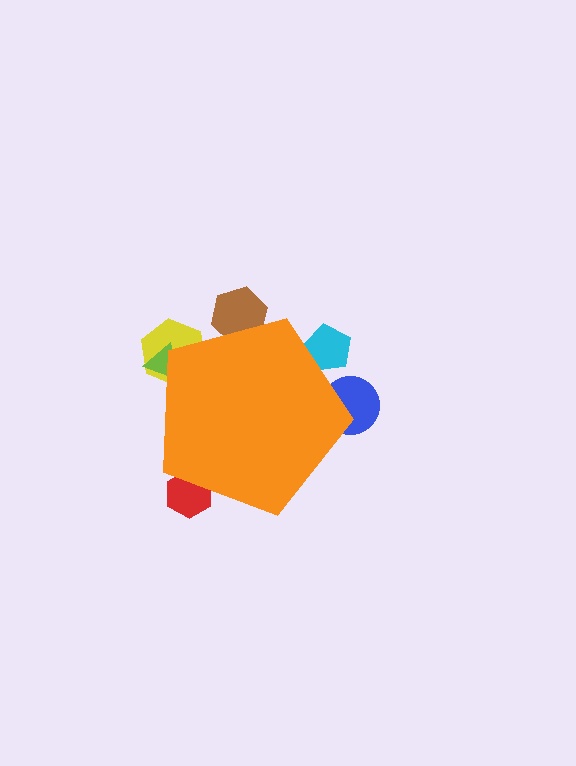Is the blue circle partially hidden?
Yes, the blue circle is partially hidden behind the orange pentagon.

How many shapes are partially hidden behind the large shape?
6 shapes are partially hidden.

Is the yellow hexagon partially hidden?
Yes, the yellow hexagon is partially hidden behind the orange pentagon.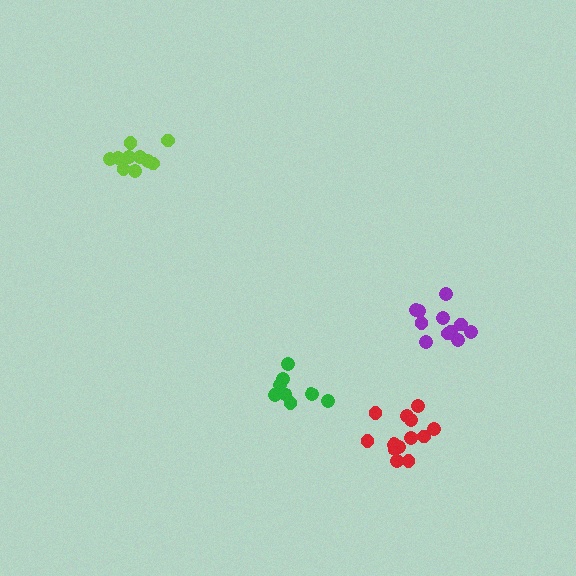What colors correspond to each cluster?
The clusters are colored: lime, purple, red, green.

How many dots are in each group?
Group 1: 10 dots, Group 2: 11 dots, Group 3: 13 dots, Group 4: 8 dots (42 total).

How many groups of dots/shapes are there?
There are 4 groups.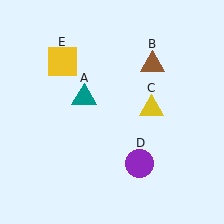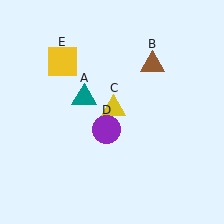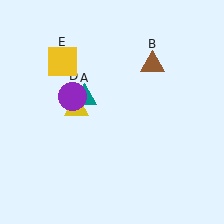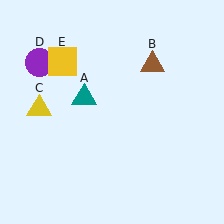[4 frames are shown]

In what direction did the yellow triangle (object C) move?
The yellow triangle (object C) moved left.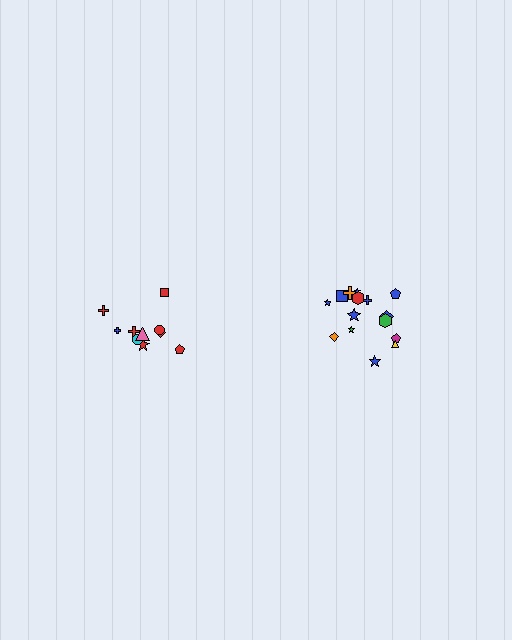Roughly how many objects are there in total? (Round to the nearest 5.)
Roughly 25 objects in total.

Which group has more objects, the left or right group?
The right group.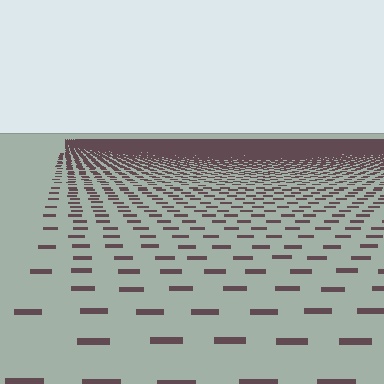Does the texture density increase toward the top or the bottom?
Density increases toward the top.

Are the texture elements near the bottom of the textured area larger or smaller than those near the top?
Larger. Near the bottom, elements are closer to the viewer and appear at a bigger on-screen size.